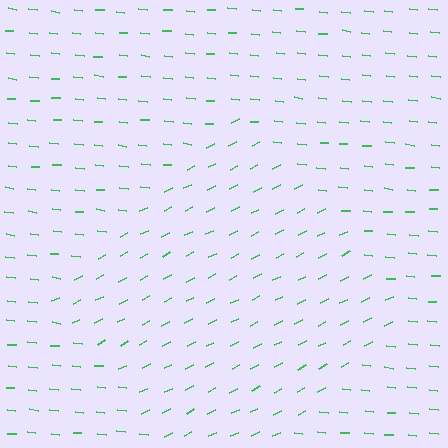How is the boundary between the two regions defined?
The boundary is defined purely by a change in line orientation (approximately 33 degrees difference). All lines are the same color and thickness.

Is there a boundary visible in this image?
Yes, there is a texture boundary formed by a change in line orientation.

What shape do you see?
I see a diamond.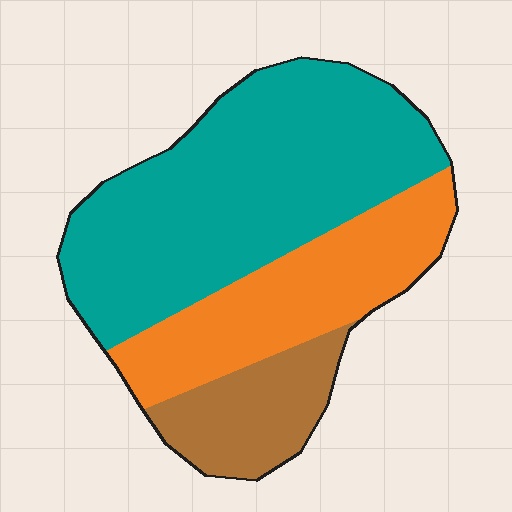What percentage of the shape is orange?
Orange covers 29% of the shape.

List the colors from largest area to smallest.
From largest to smallest: teal, orange, brown.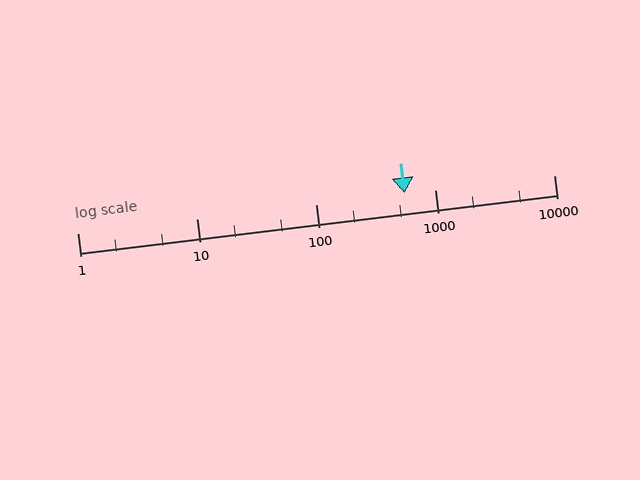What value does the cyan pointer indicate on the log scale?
The pointer indicates approximately 560.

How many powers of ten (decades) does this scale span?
The scale spans 4 decades, from 1 to 10000.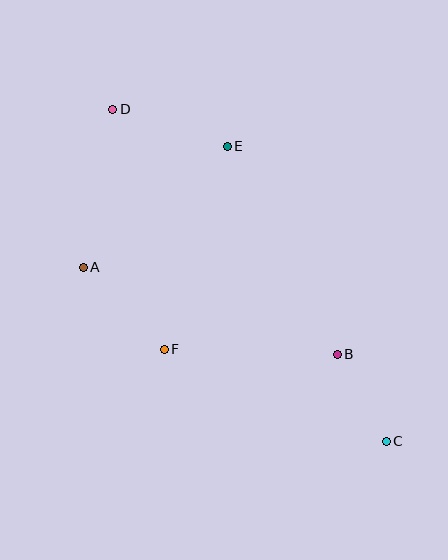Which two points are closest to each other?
Points B and C are closest to each other.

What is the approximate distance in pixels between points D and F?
The distance between D and F is approximately 245 pixels.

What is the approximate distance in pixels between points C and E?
The distance between C and E is approximately 335 pixels.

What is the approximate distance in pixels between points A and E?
The distance between A and E is approximately 189 pixels.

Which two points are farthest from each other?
Points C and D are farthest from each other.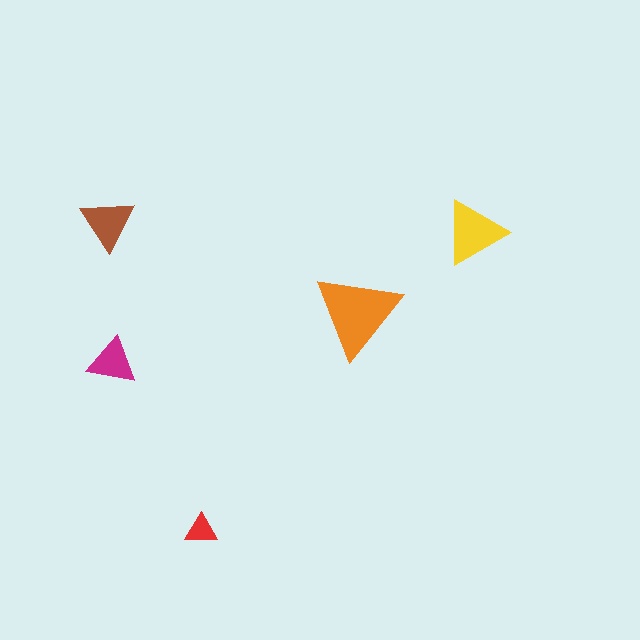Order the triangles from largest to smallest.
the orange one, the yellow one, the brown one, the magenta one, the red one.